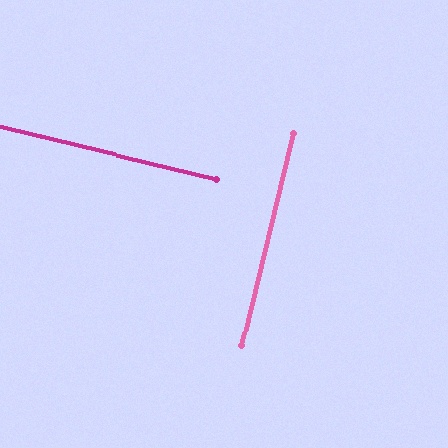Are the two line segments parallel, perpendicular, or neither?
Perpendicular — they meet at approximately 90°.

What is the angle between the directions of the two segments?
Approximately 90 degrees.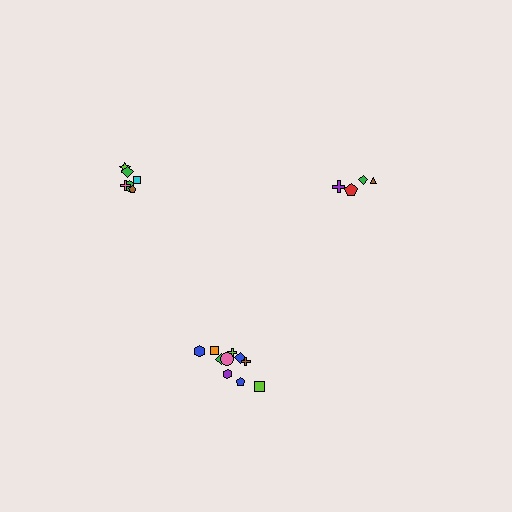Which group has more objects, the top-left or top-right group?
The top-left group.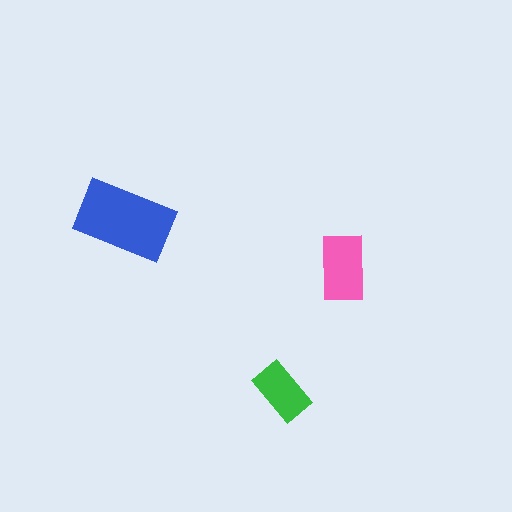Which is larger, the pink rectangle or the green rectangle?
The pink one.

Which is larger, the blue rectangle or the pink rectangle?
The blue one.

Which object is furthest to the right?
The pink rectangle is rightmost.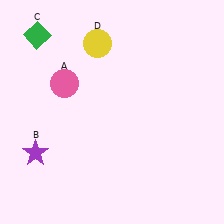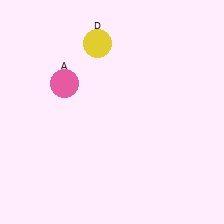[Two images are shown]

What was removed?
The green diamond (C), the purple star (B) were removed in Image 2.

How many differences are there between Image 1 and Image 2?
There are 2 differences between the two images.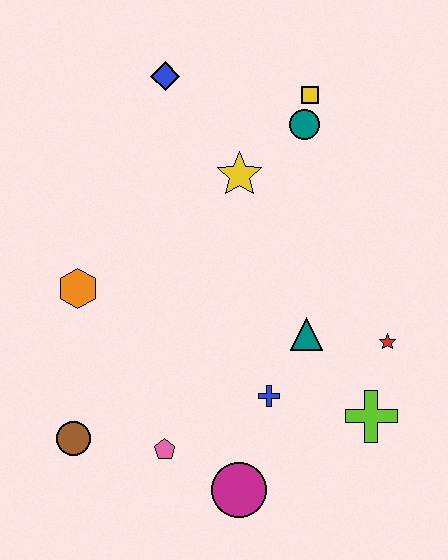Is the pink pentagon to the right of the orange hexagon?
Yes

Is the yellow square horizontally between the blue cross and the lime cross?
Yes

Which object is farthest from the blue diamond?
The magenta circle is farthest from the blue diamond.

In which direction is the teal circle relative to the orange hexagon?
The teal circle is to the right of the orange hexagon.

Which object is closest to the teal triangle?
The blue cross is closest to the teal triangle.